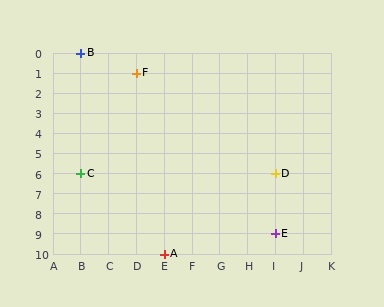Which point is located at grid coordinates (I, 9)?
Point E is at (I, 9).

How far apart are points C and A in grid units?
Points C and A are 3 columns and 4 rows apart (about 5.0 grid units diagonally).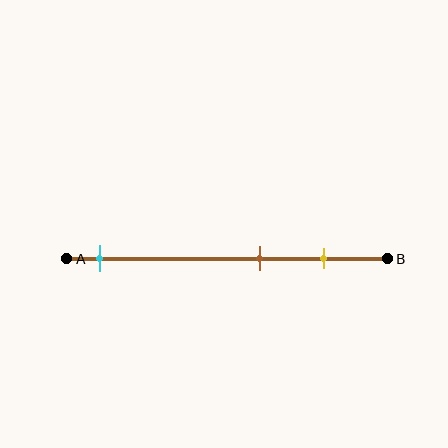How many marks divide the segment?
There are 3 marks dividing the segment.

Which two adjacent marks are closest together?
The brown and yellow marks are the closest adjacent pair.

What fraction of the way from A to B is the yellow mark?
The yellow mark is approximately 80% (0.8) of the way from A to B.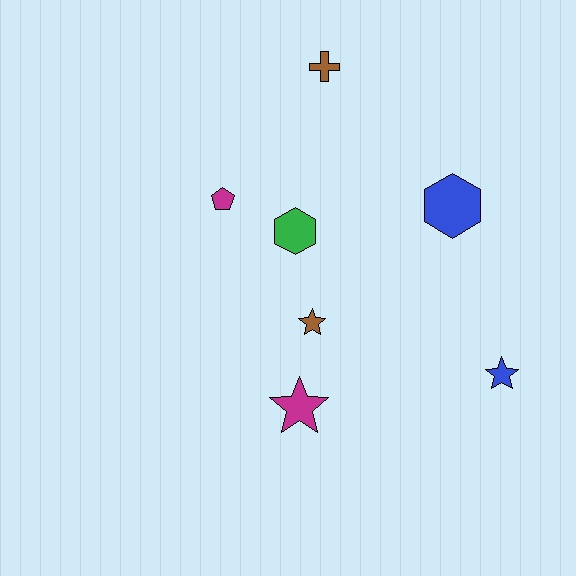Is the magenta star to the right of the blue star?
No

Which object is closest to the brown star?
The magenta star is closest to the brown star.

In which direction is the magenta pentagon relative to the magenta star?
The magenta pentagon is above the magenta star.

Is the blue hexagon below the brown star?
No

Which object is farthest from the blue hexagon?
The magenta star is farthest from the blue hexagon.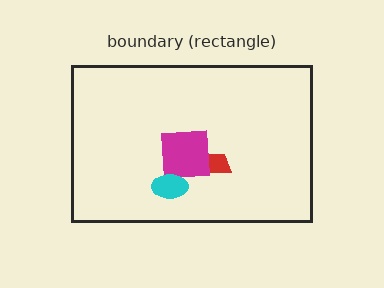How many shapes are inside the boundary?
3 inside, 0 outside.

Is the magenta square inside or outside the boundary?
Inside.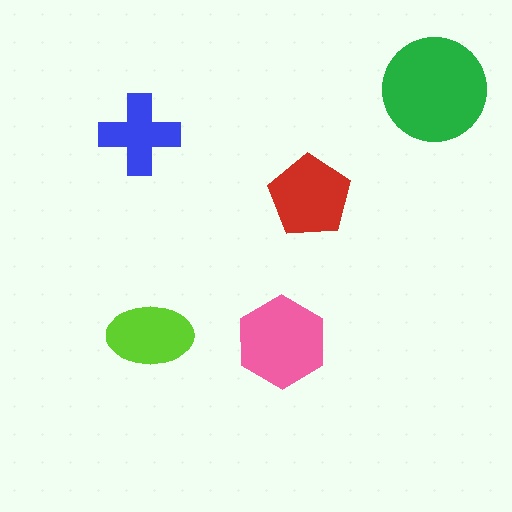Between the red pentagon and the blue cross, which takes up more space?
The red pentagon.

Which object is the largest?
The green circle.